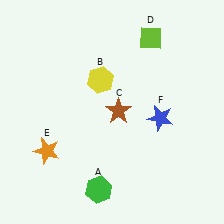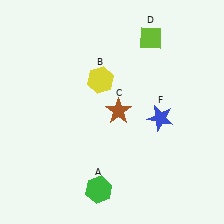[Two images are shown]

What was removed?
The orange star (E) was removed in Image 2.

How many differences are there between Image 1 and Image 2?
There is 1 difference between the two images.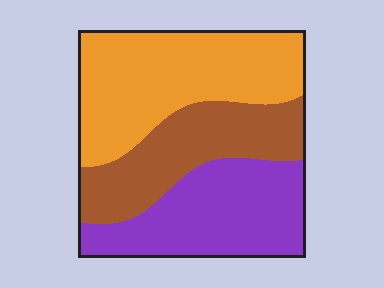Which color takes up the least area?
Brown, at roughly 30%.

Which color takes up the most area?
Orange, at roughly 40%.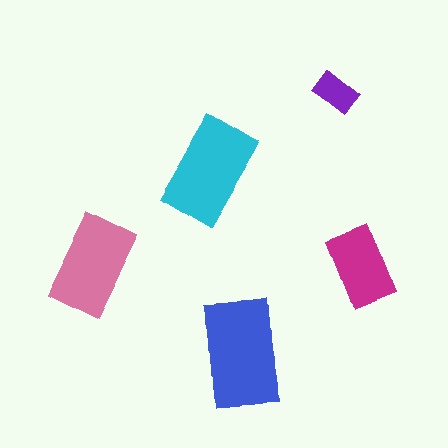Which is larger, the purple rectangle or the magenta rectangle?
The magenta one.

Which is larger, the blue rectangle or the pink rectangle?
The blue one.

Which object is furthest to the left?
The pink rectangle is leftmost.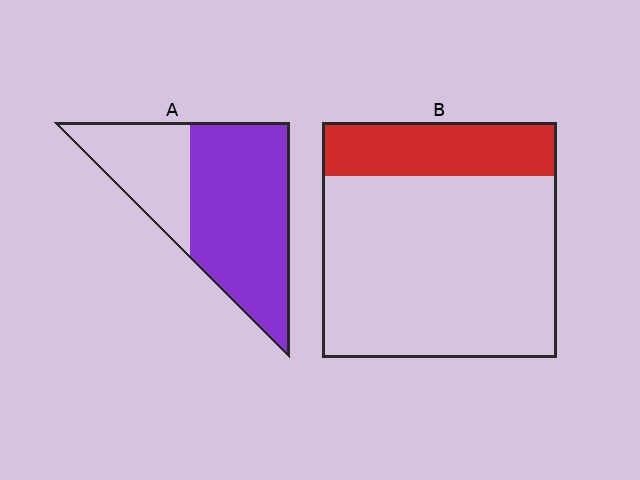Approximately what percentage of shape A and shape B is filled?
A is approximately 65% and B is approximately 25%.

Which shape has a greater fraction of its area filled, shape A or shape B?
Shape A.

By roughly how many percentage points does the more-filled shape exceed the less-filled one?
By roughly 45 percentage points (A over B).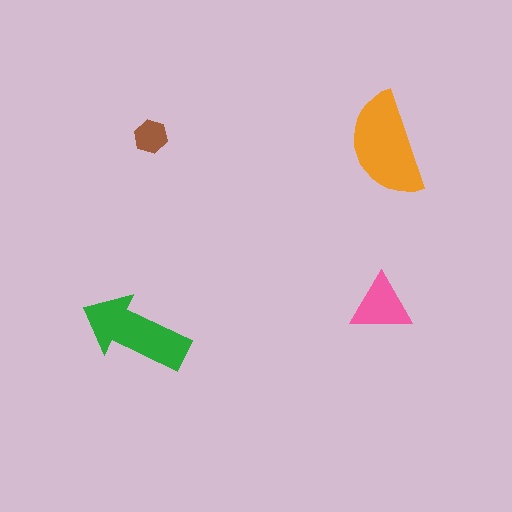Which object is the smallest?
The brown hexagon.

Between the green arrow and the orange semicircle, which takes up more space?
The orange semicircle.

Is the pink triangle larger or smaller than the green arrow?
Smaller.